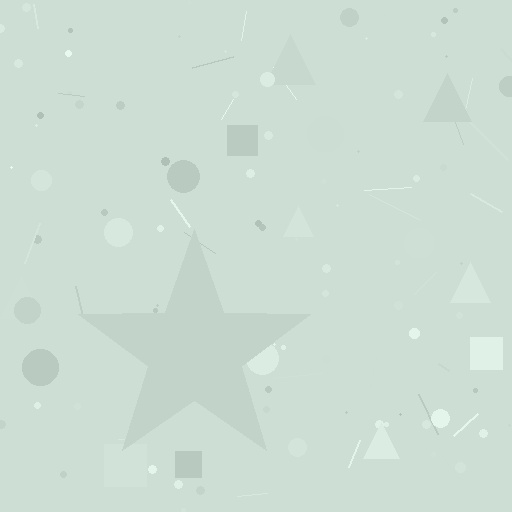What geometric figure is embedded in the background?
A star is embedded in the background.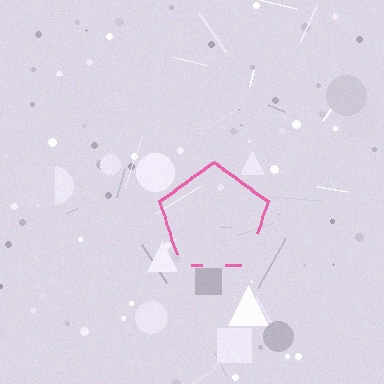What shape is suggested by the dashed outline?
The dashed outline suggests a pentagon.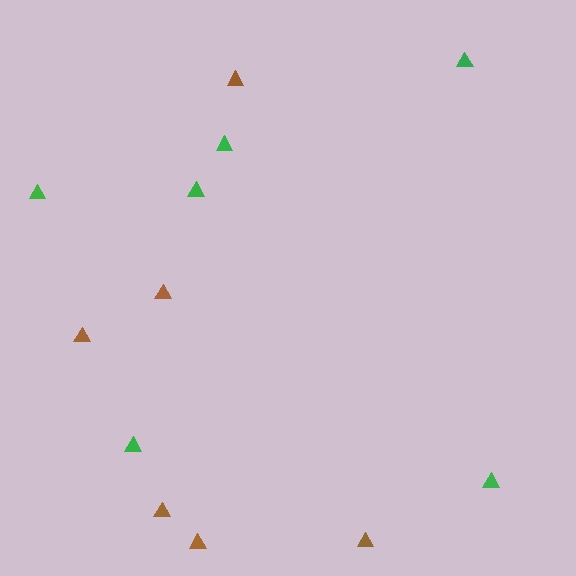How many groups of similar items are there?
There are 2 groups: one group of green triangles (6) and one group of brown triangles (6).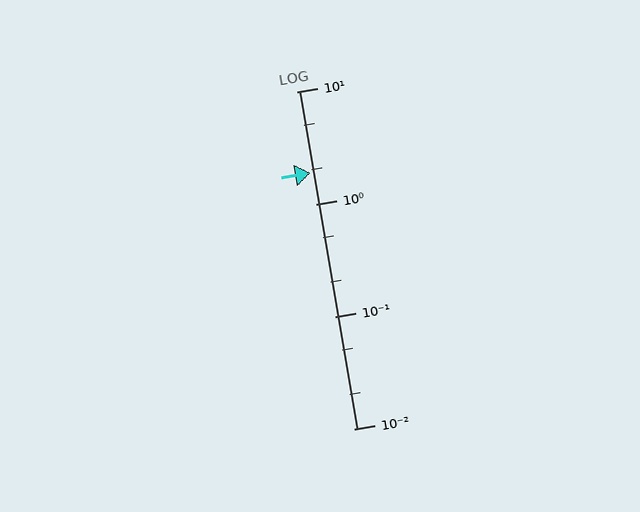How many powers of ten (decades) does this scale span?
The scale spans 3 decades, from 0.01 to 10.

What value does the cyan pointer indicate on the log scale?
The pointer indicates approximately 1.9.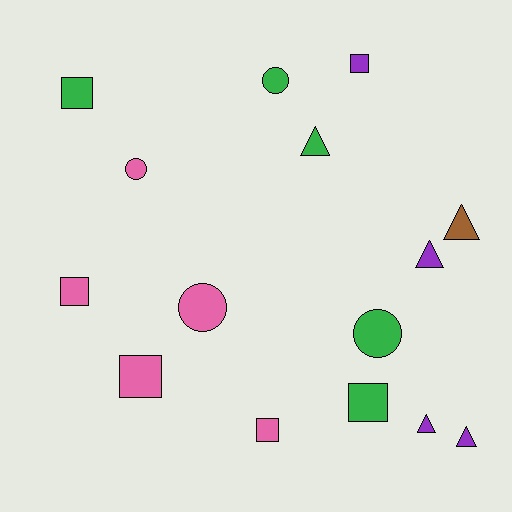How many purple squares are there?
There is 1 purple square.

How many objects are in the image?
There are 15 objects.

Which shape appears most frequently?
Square, with 6 objects.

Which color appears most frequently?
Green, with 5 objects.